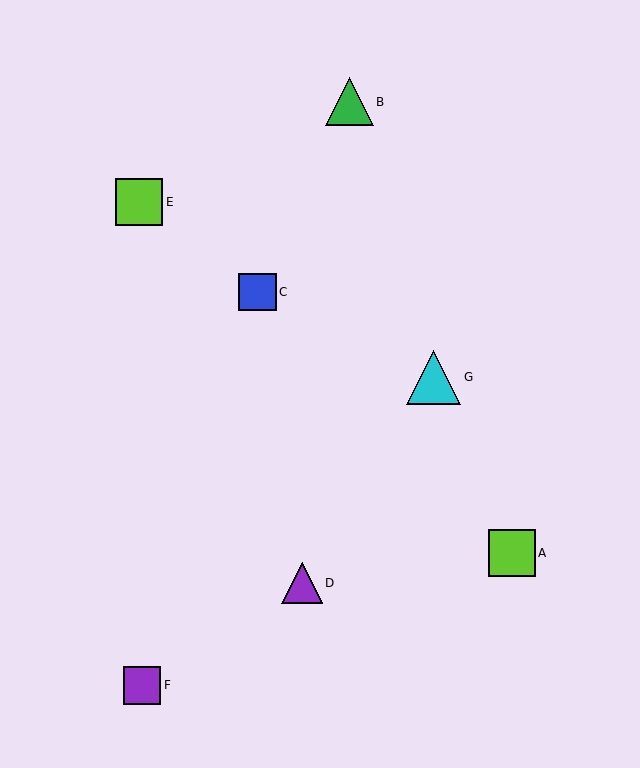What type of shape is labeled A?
Shape A is a lime square.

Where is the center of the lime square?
The center of the lime square is at (139, 202).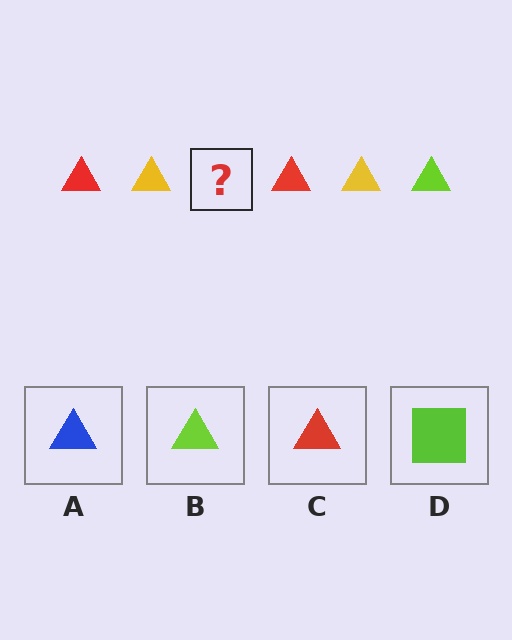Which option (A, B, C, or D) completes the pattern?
B.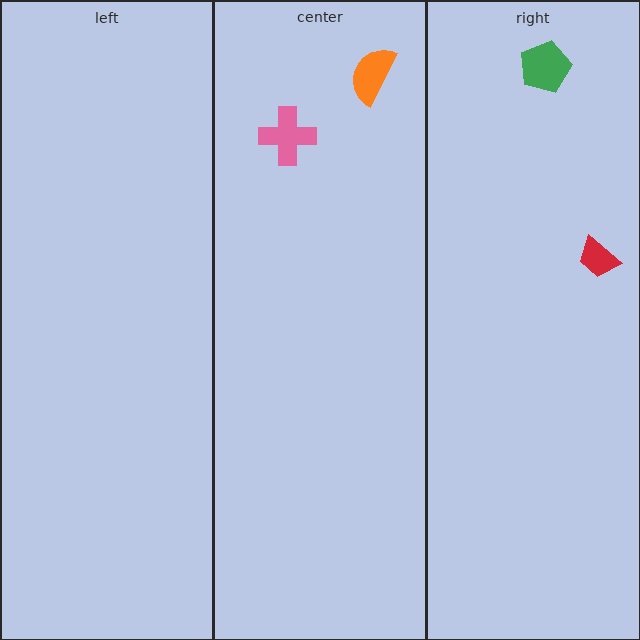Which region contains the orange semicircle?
The center region.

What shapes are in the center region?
The pink cross, the orange semicircle.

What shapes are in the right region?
The green pentagon, the red trapezoid.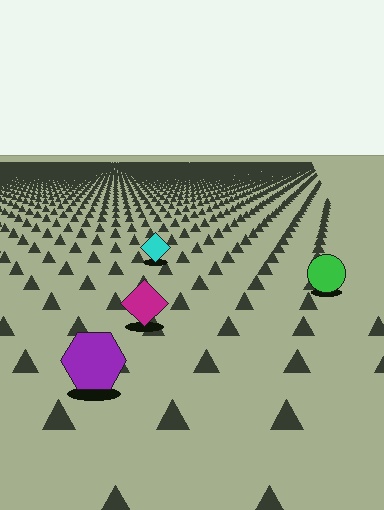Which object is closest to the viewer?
The purple hexagon is closest. The texture marks near it are larger and more spread out.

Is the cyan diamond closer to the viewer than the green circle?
No. The green circle is closer — you can tell from the texture gradient: the ground texture is coarser near it.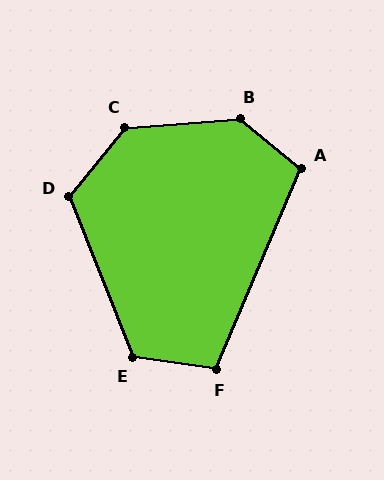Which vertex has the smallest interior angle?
F, at approximately 105 degrees.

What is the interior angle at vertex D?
Approximately 119 degrees (obtuse).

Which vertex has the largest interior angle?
B, at approximately 136 degrees.